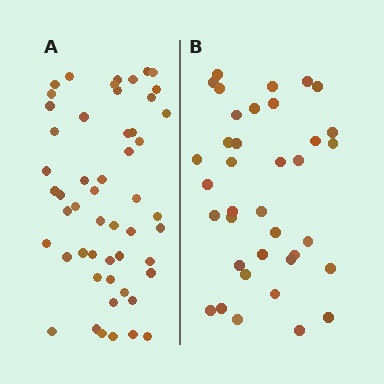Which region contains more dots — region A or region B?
Region A (the left region) has more dots.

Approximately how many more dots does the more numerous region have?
Region A has approximately 15 more dots than region B.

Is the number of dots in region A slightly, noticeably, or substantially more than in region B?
Region A has noticeably more, but not dramatically so. The ratio is roughly 1.4 to 1.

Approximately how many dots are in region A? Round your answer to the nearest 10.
About 50 dots. (The exact count is 52, which rounds to 50.)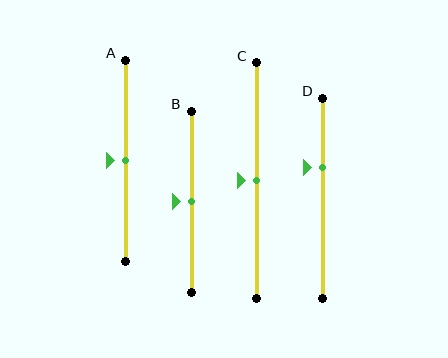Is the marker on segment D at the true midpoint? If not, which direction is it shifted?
No, the marker on segment D is shifted upward by about 15% of the segment length.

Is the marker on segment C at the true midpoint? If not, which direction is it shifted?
Yes, the marker on segment C is at the true midpoint.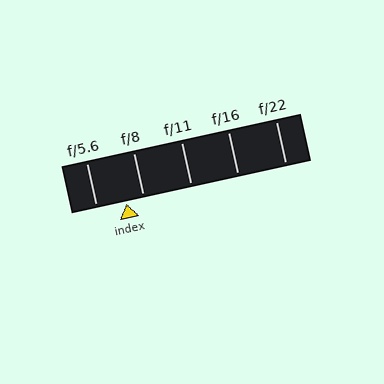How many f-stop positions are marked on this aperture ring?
There are 5 f-stop positions marked.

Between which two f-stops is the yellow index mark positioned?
The index mark is between f/5.6 and f/8.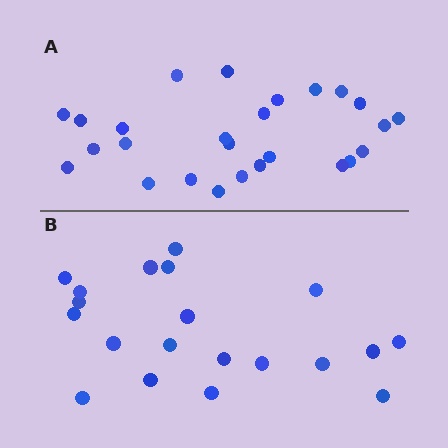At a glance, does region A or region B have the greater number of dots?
Region A (the top region) has more dots.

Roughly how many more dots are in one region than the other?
Region A has about 6 more dots than region B.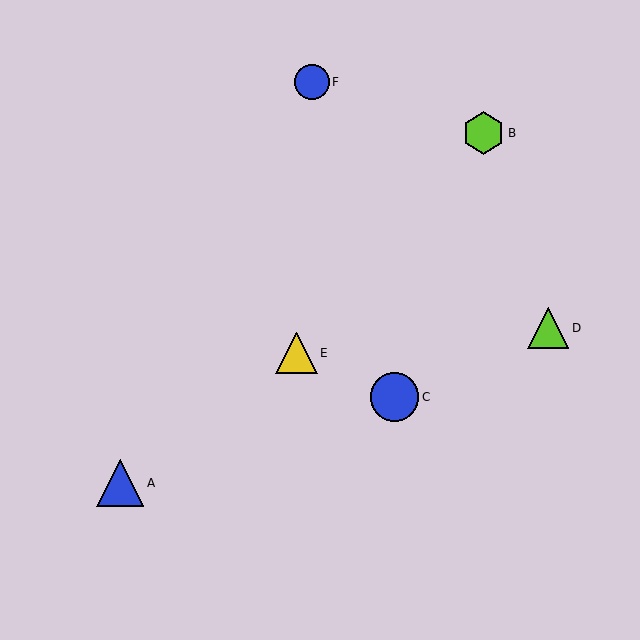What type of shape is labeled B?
Shape B is a lime hexagon.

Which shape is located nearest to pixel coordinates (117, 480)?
The blue triangle (labeled A) at (120, 483) is nearest to that location.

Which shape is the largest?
The blue circle (labeled C) is the largest.